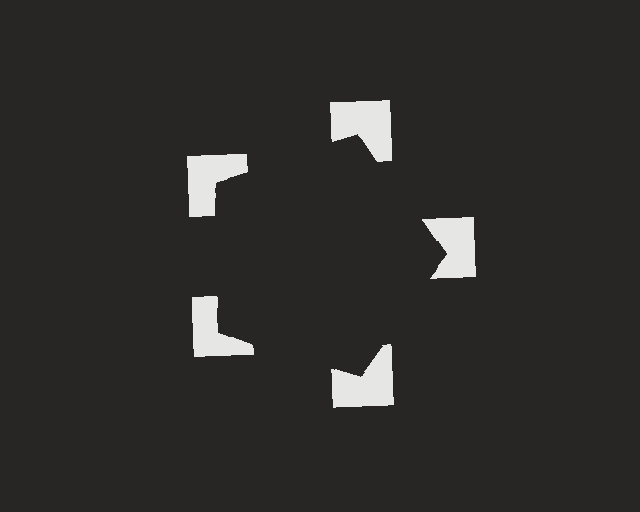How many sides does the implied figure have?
5 sides.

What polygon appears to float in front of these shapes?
An illusory pentagon — its edges are inferred from the aligned wedge cuts in the notched squares, not physically drawn.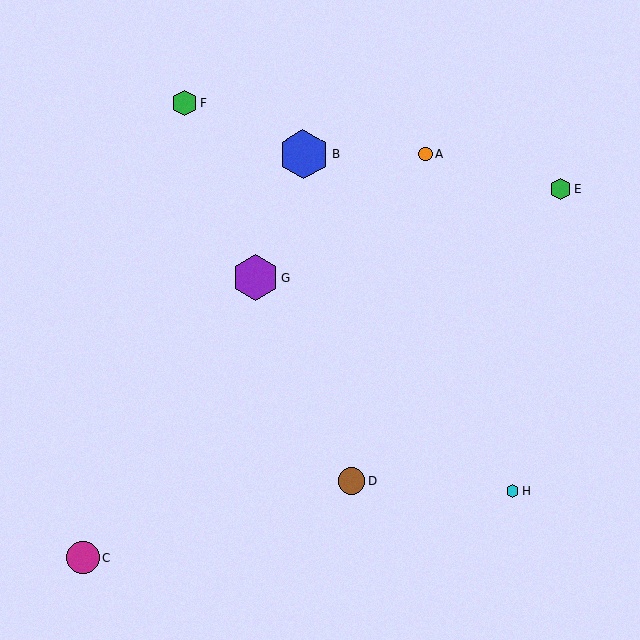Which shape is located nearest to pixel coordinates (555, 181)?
The green hexagon (labeled E) at (560, 189) is nearest to that location.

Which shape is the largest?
The blue hexagon (labeled B) is the largest.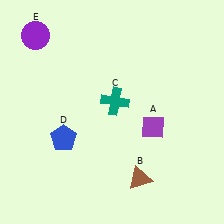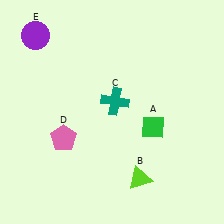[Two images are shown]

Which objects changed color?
A changed from purple to green. B changed from brown to lime. D changed from blue to pink.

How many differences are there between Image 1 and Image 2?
There are 3 differences between the two images.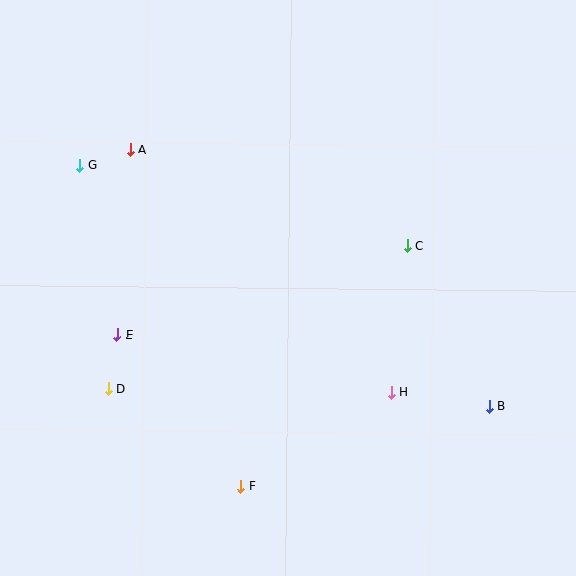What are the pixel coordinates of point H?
Point H is at (391, 392).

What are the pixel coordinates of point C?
Point C is at (408, 246).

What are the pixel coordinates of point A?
Point A is at (131, 150).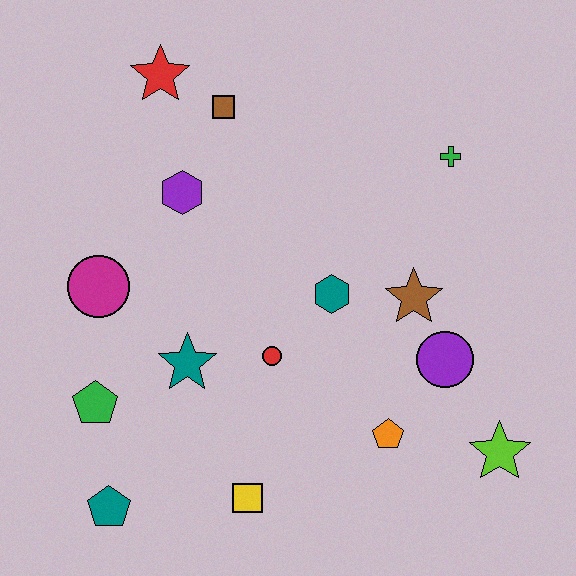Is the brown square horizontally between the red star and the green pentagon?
No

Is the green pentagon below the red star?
Yes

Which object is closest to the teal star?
The red circle is closest to the teal star.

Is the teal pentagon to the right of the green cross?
No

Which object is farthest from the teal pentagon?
The green cross is farthest from the teal pentagon.